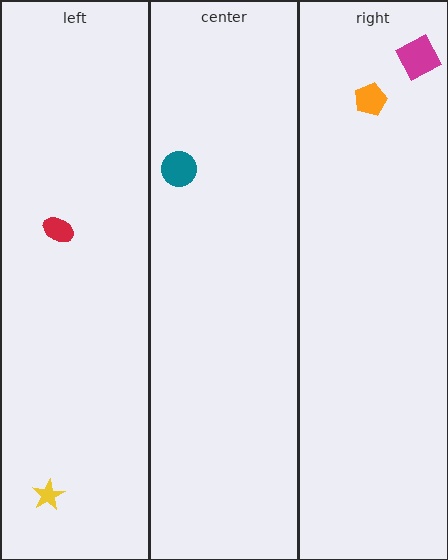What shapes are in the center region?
The teal circle.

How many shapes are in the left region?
2.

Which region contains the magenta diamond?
The right region.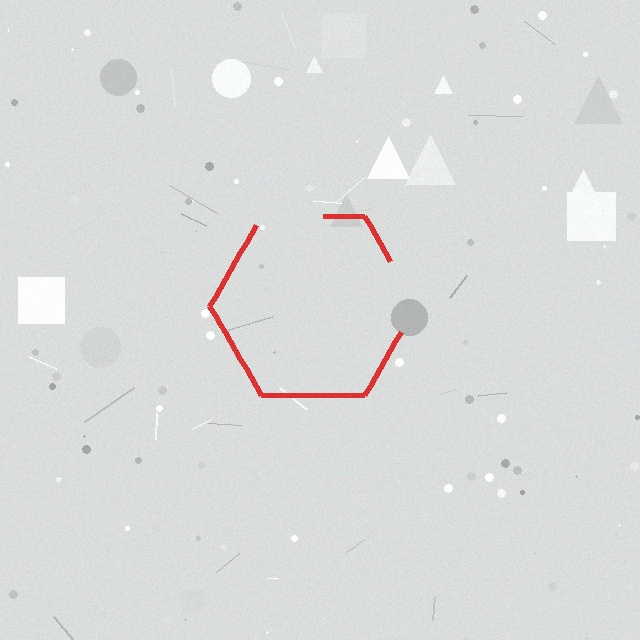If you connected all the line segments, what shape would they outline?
They would outline a hexagon.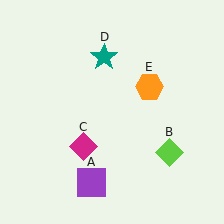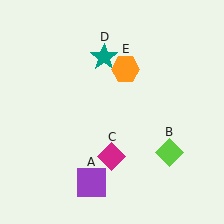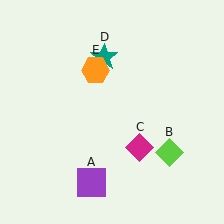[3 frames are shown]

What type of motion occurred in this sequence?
The magenta diamond (object C), orange hexagon (object E) rotated counterclockwise around the center of the scene.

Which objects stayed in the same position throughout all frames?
Purple square (object A) and lime diamond (object B) and teal star (object D) remained stationary.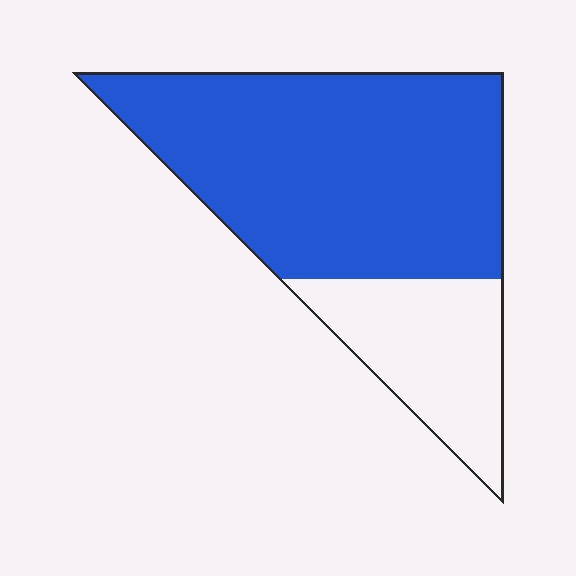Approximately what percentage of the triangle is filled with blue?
Approximately 75%.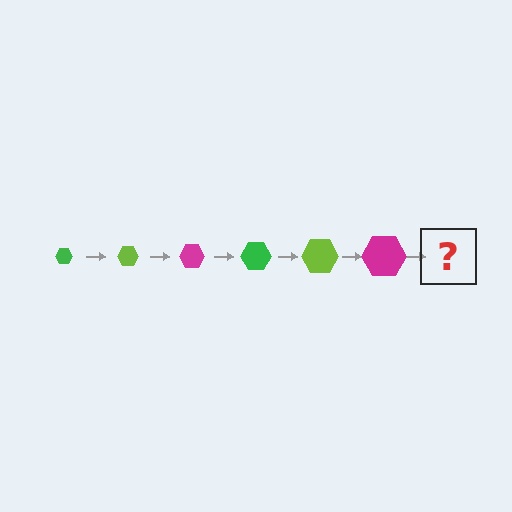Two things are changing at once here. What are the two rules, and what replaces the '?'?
The two rules are that the hexagon grows larger each step and the color cycles through green, lime, and magenta. The '?' should be a green hexagon, larger than the previous one.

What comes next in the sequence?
The next element should be a green hexagon, larger than the previous one.